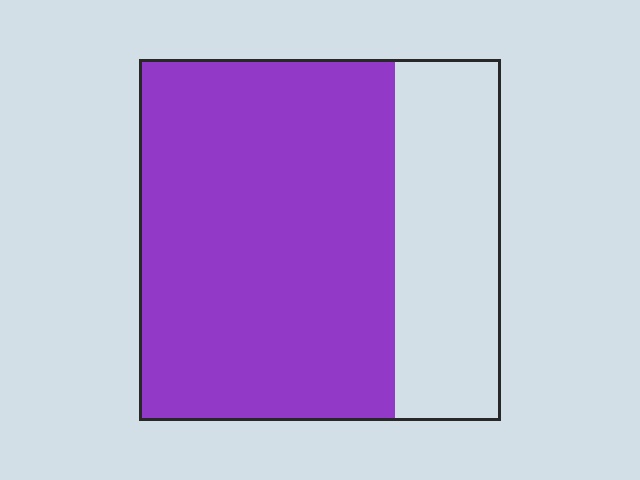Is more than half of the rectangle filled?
Yes.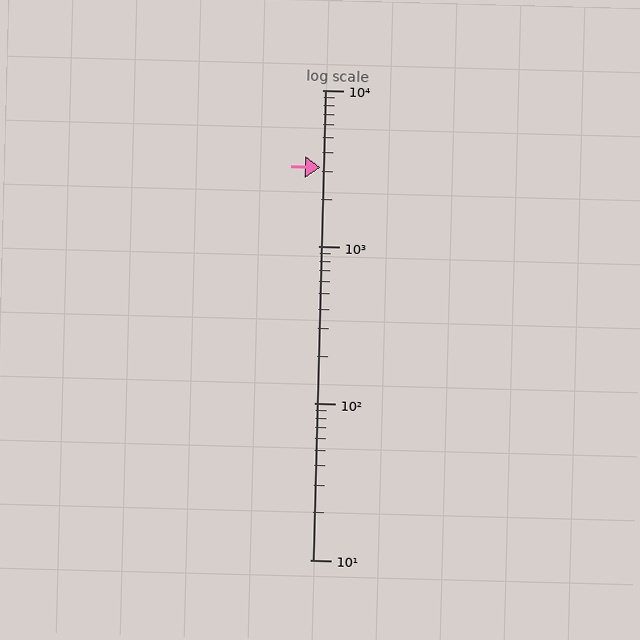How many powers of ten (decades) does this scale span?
The scale spans 3 decades, from 10 to 10000.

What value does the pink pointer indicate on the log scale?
The pointer indicates approximately 3200.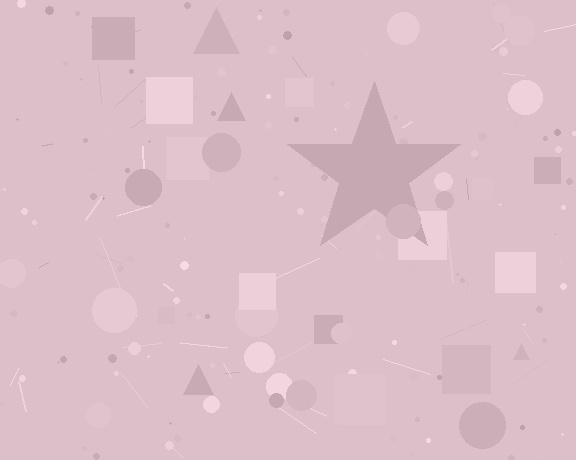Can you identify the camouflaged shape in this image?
The camouflaged shape is a star.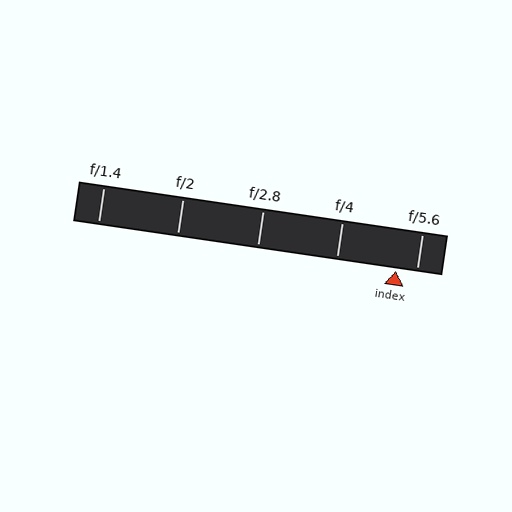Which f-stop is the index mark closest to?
The index mark is closest to f/5.6.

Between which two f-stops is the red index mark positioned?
The index mark is between f/4 and f/5.6.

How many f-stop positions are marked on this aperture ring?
There are 5 f-stop positions marked.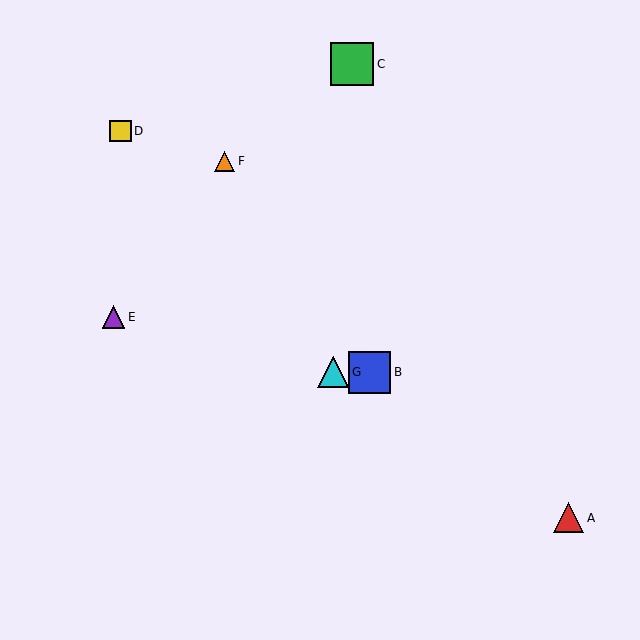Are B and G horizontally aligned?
Yes, both are at y≈372.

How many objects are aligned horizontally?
2 objects (B, G) are aligned horizontally.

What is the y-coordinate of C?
Object C is at y≈64.